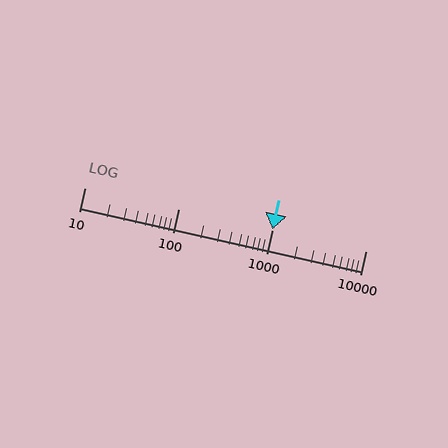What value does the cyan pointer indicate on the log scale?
The pointer indicates approximately 1000.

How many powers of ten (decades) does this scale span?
The scale spans 3 decades, from 10 to 10000.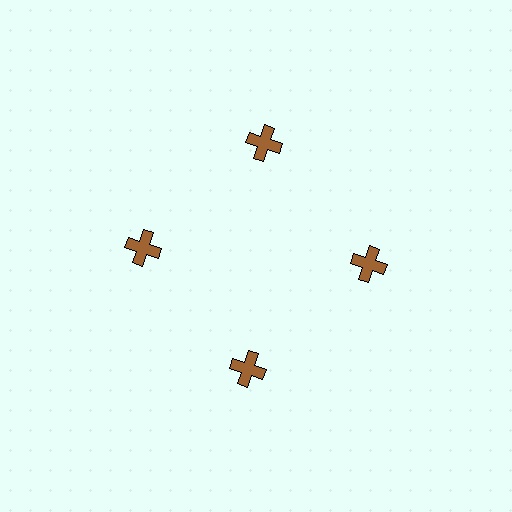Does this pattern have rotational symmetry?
Yes, this pattern has 4-fold rotational symmetry. It looks the same after rotating 90 degrees around the center.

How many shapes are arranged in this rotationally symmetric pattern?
There are 4 shapes, arranged in 4 groups of 1.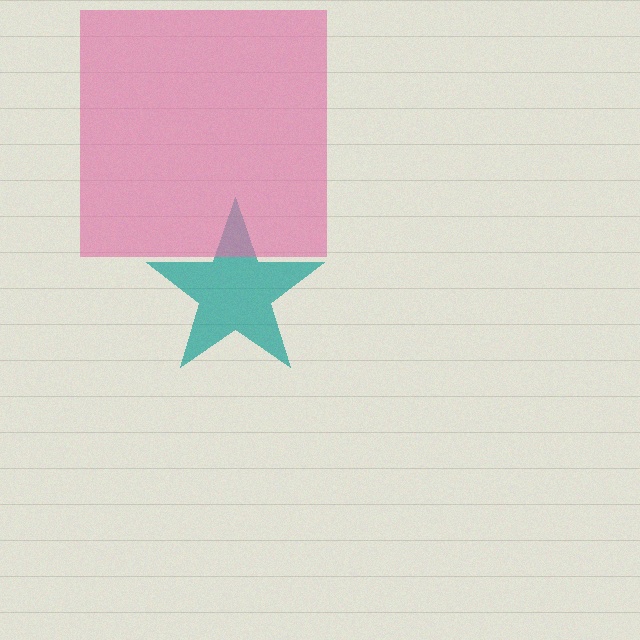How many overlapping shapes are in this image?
There are 2 overlapping shapes in the image.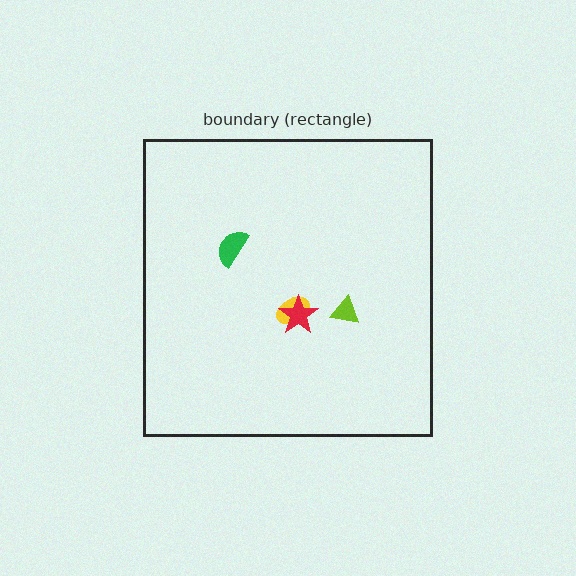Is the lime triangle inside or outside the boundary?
Inside.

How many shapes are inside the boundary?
4 inside, 0 outside.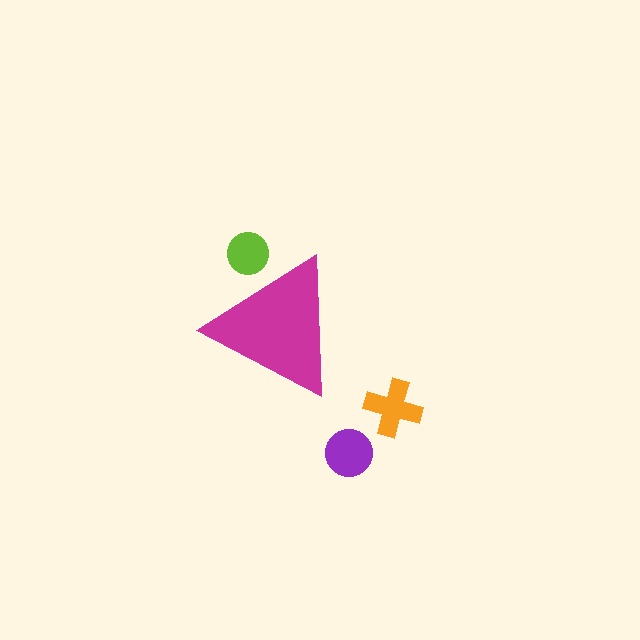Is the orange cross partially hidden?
No, the orange cross is fully visible.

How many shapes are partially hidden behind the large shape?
1 shape is partially hidden.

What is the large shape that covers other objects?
A magenta triangle.